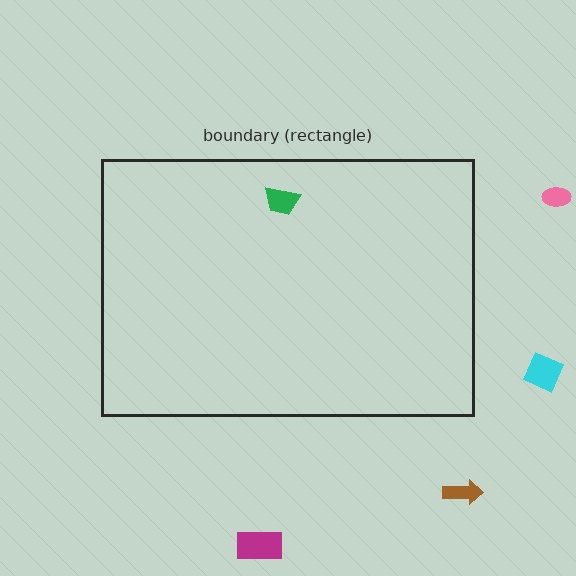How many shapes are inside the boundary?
1 inside, 4 outside.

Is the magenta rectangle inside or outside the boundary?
Outside.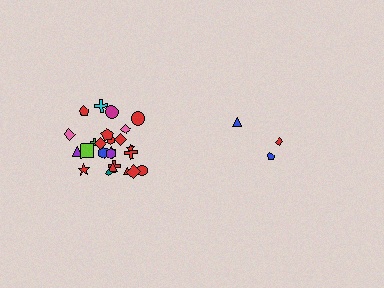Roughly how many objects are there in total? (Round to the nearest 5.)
Roughly 30 objects in total.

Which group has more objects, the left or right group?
The left group.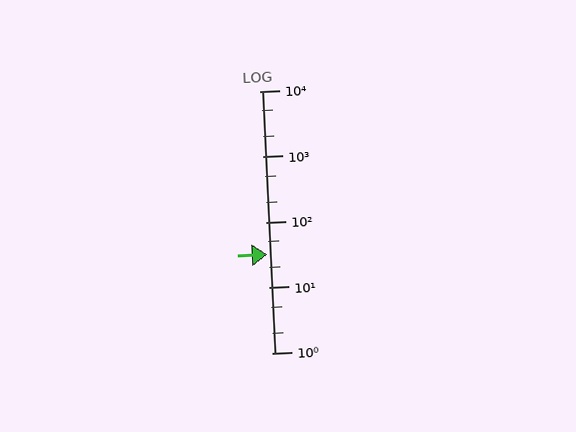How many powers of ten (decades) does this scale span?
The scale spans 4 decades, from 1 to 10000.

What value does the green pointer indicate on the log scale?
The pointer indicates approximately 32.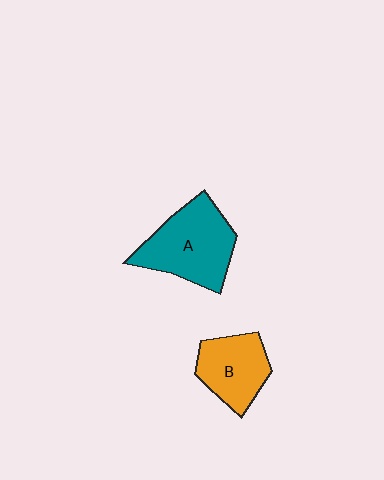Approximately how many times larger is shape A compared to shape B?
Approximately 1.4 times.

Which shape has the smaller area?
Shape B (orange).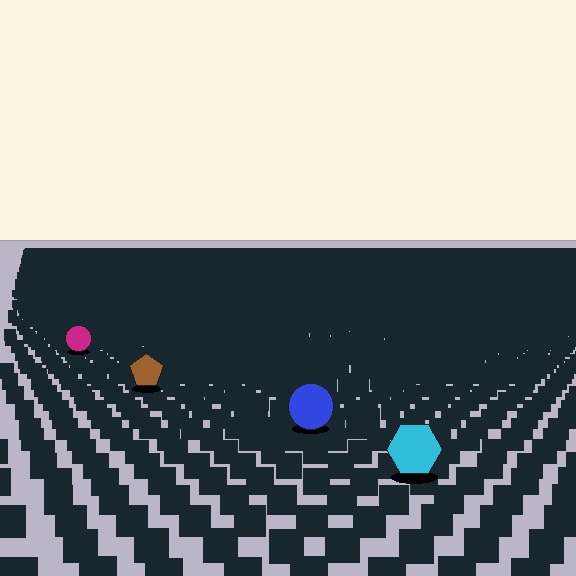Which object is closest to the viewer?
The cyan hexagon is closest. The texture marks near it are larger and more spread out.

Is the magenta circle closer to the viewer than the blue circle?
No. The blue circle is closer — you can tell from the texture gradient: the ground texture is coarser near it.